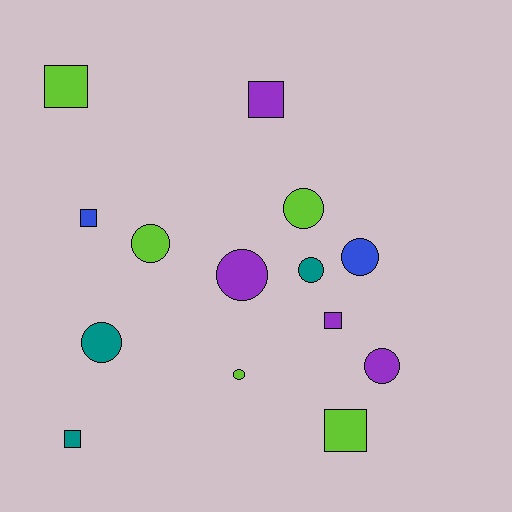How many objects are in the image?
There are 14 objects.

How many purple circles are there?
There are 2 purple circles.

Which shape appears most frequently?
Circle, with 8 objects.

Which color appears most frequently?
Lime, with 5 objects.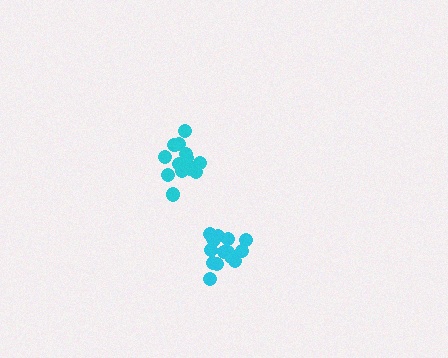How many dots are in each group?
Group 1: 15 dots, Group 2: 15 dots (30 total).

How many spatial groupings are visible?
There are 2 spatial groupings.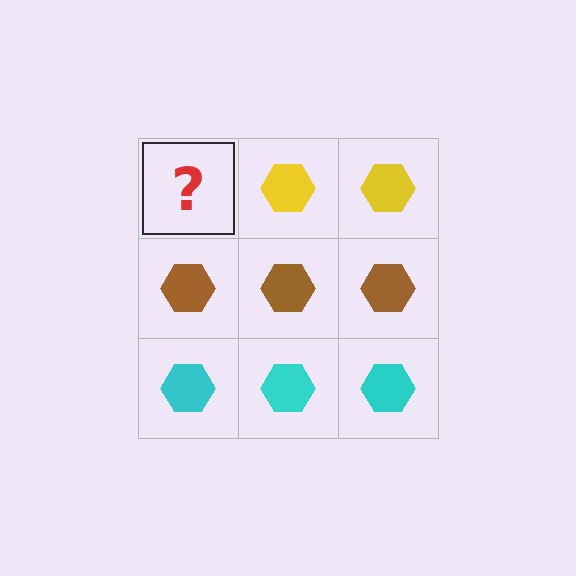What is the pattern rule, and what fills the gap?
The rule is that each row has a consistent color. The gap should be filled with a yellow hexagon.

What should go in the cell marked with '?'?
The missing cell should contain a yellow hexagon.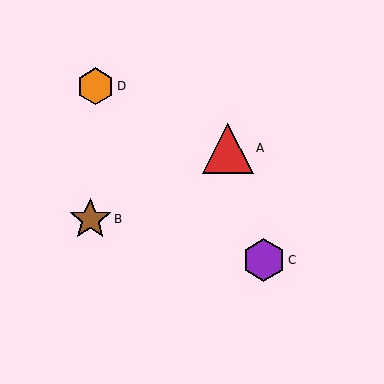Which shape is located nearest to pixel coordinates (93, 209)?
The brown star (labeled B) at (90, 219) is nearest to that location.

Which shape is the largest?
The red triangle (labeled A) is the largest.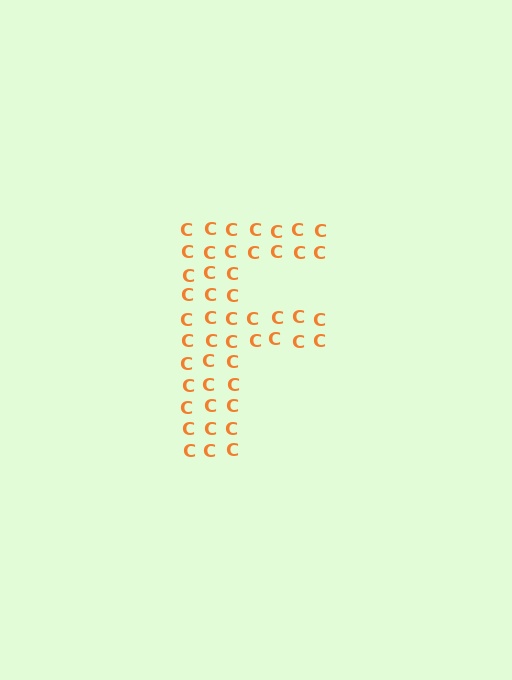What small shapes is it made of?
It is made of small letter C's.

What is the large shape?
The large shape is the letter F.